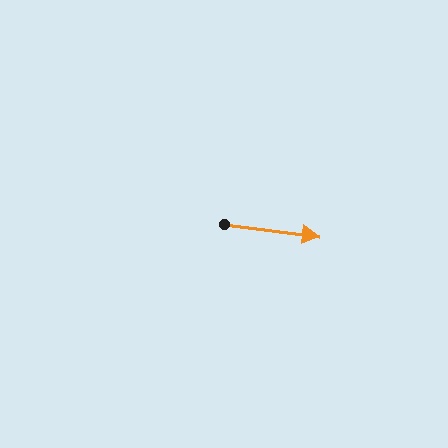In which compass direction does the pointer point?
East.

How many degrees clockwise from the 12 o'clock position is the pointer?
Approximately 97 degrees.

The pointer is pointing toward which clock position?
Roughly 3 o'clock.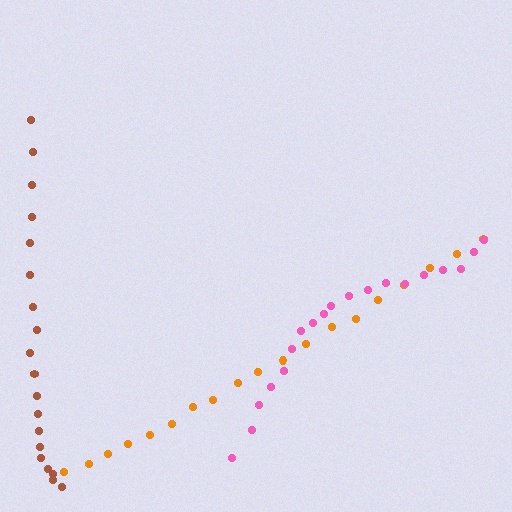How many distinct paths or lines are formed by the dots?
There are 3 distinct paths.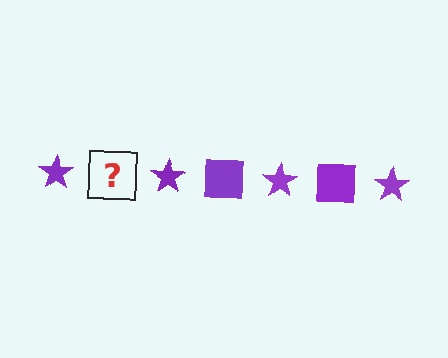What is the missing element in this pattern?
The missing element is a purple square.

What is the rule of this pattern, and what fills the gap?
The rule is that the pattern cycles through star, square shapes in purple. The gap should be filled with a purple square.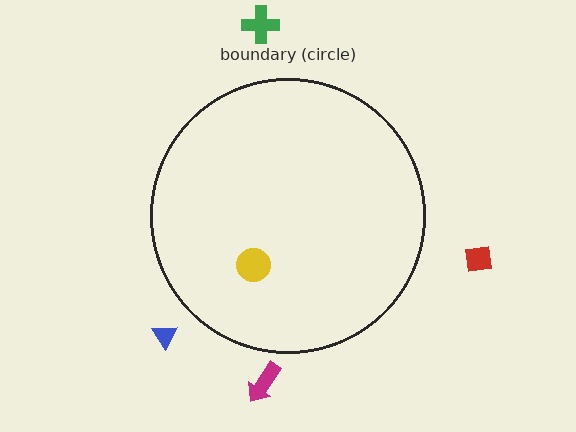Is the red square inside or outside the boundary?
Outside.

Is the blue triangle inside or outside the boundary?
Outside.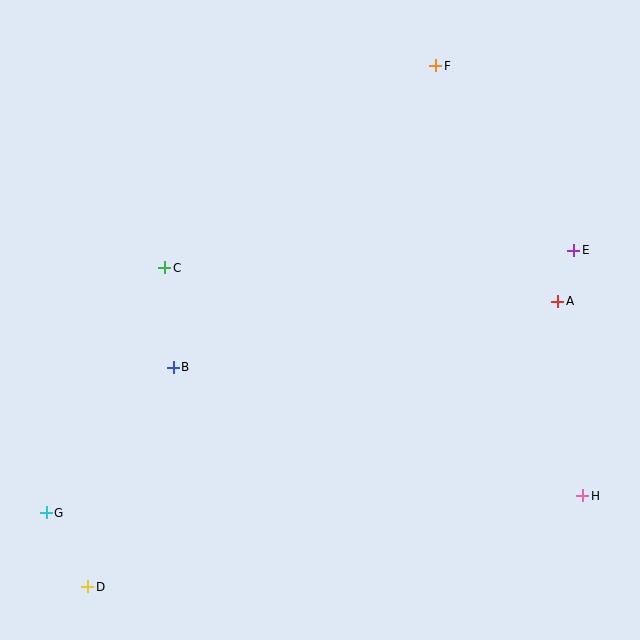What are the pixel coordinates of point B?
Point B is at (173, 367).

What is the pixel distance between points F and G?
The distance between F and G is 593 pixels.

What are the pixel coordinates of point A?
Point A is at (558, 301).